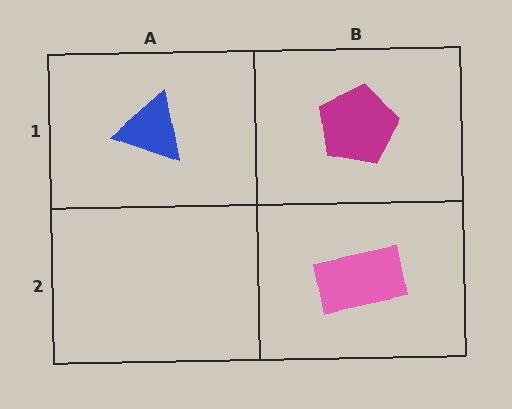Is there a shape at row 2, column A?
No, that cell is empty.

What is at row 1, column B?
A magenta pentagon.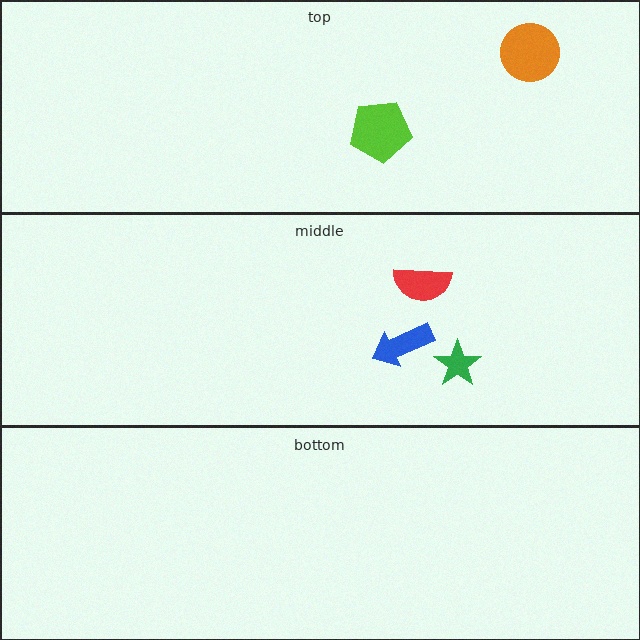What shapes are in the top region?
The orange circle, the lime pentagon.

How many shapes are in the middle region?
3.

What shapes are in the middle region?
The blue arrow, the red semicircle, the green star.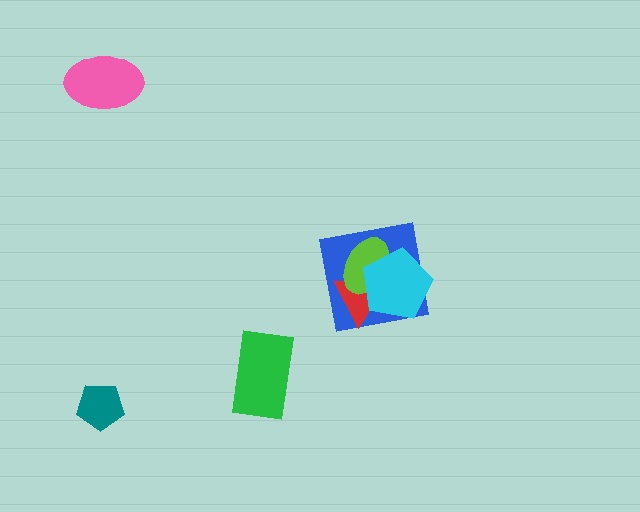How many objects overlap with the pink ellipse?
0 objects overlap with the pink ellipse.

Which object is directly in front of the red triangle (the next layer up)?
The lime ellipse is directly in front of the red triangle.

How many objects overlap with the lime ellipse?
3 objects overlap with the lime ellipse.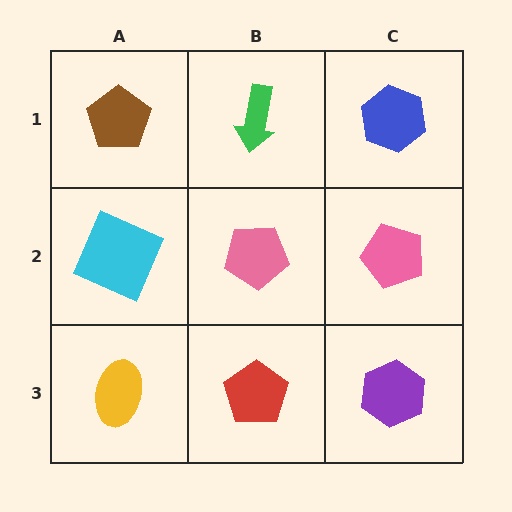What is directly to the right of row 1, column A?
A green arrow.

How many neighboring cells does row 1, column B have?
3.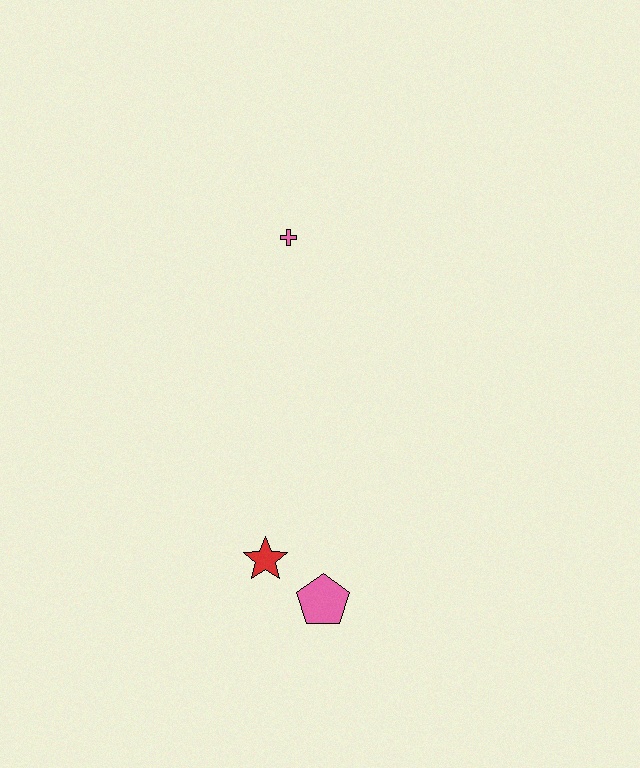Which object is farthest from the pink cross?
The pink pentagon is farthest from the pink cross.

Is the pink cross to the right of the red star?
Yes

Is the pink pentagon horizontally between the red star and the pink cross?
No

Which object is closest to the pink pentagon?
The red star is closest to the pink pentagon.